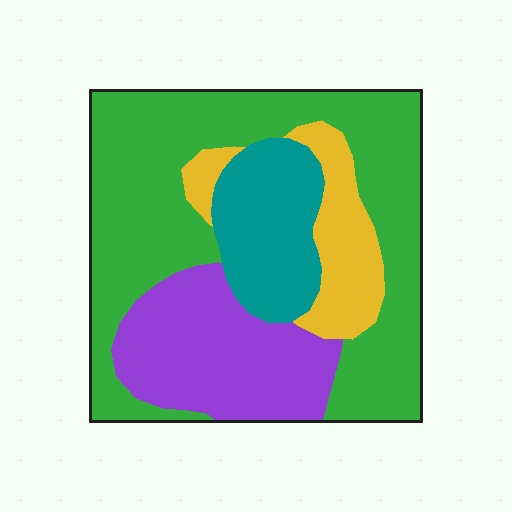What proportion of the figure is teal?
Teal covers around 15% of the figure.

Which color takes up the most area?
Green, at roughly 50%.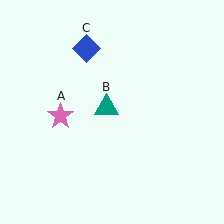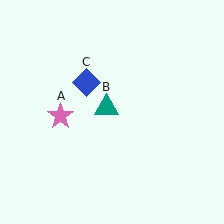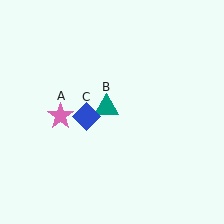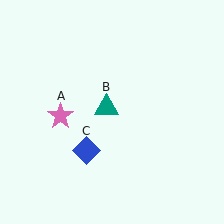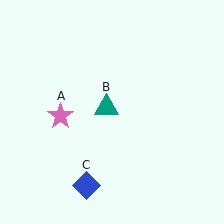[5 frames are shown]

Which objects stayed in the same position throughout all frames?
Pink star (object A) and teal triangle (object B) remained stationary.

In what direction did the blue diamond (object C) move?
The blue diamond (object C) moved down.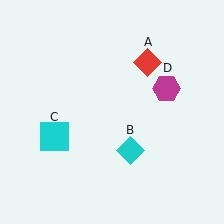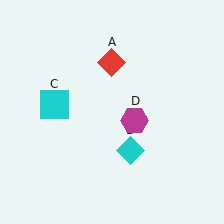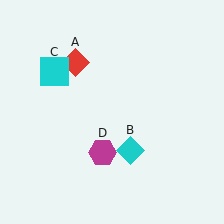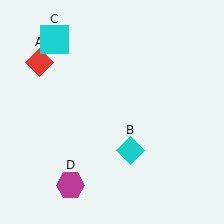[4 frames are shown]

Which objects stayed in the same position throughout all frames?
Cyan diamond (object B) remained stationary.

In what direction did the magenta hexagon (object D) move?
The magenta hexagon (object D) moved down and to the left.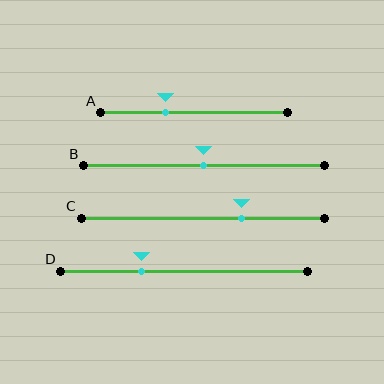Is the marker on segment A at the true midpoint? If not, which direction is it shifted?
No, the marker on segment A is shifted to the left by about 16% of the segment length.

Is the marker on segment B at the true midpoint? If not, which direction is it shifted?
Yes, the marker on segment B is at the true midpoint.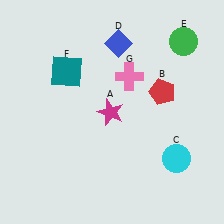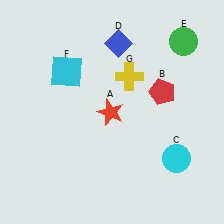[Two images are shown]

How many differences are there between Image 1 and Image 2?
There are 3 differences between the two images.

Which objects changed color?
A changed from magenta to red. F changed from teal to cyan. G changed from pink to yellow.